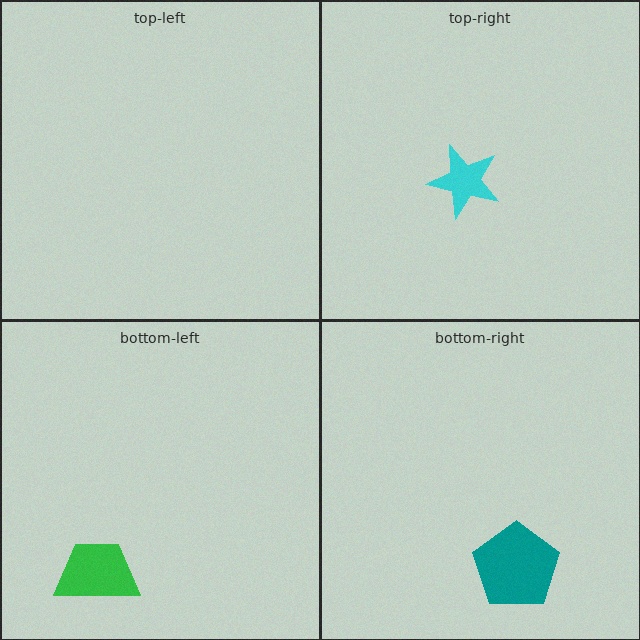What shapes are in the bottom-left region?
The green trapezoid.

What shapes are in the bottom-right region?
The teal pentagon.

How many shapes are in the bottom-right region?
1.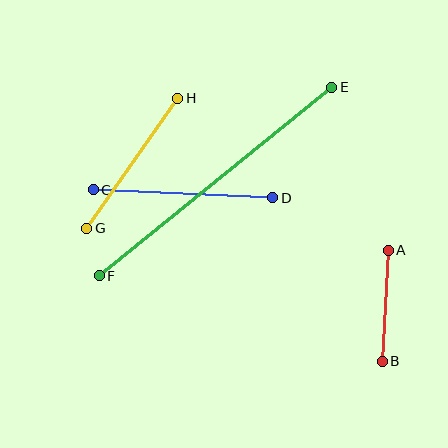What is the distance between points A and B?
The distance is approximately 111 pixels.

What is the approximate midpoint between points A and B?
The midpoint is at approximately (385, 306) pixels.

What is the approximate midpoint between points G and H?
The midpoint is at approximately (132, 163) pixels.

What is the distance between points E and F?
The distance is approximately 300 pixels.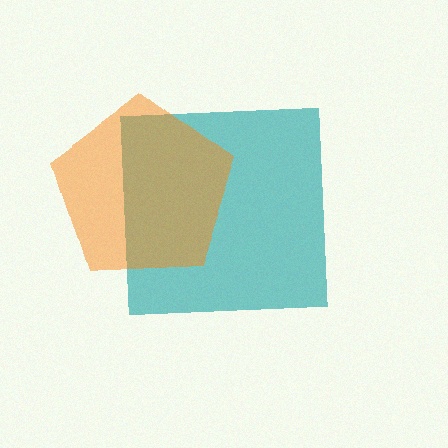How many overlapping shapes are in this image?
There are 2 overlapping shapes in the image.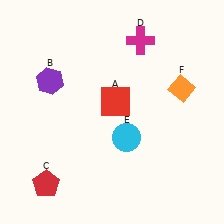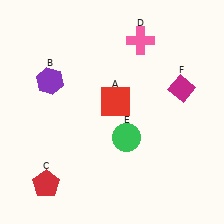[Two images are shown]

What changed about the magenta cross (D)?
In Image 1, D is magenta. In Image 2, it changed to pink.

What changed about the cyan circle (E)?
In Image 1, E is cyan. In Image 2, it changed to green.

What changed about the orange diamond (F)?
In Image 1, F is orange. In Image 2, it changed to magenta.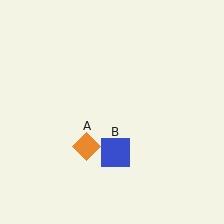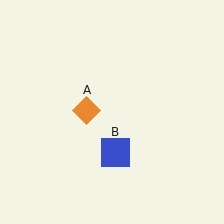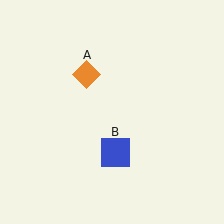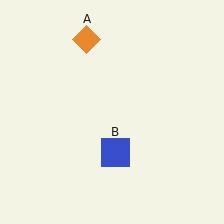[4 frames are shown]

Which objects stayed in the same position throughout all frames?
Blue square (object B) remained stationary.